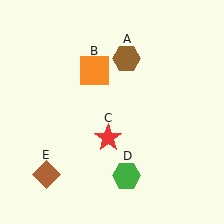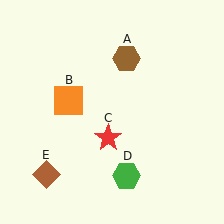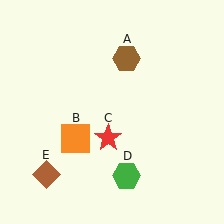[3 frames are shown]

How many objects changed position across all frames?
1 object changed position: orange square (object B).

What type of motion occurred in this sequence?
The orange square (object B) rotated counterclockwise around the center of the scene.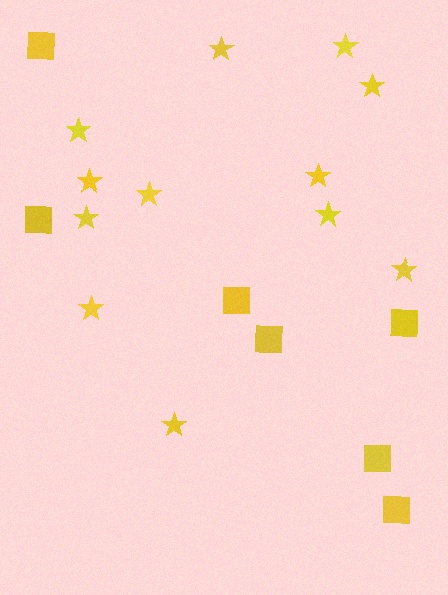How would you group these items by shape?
There are 2 groups: one group of stars (12) and one group of squares (7).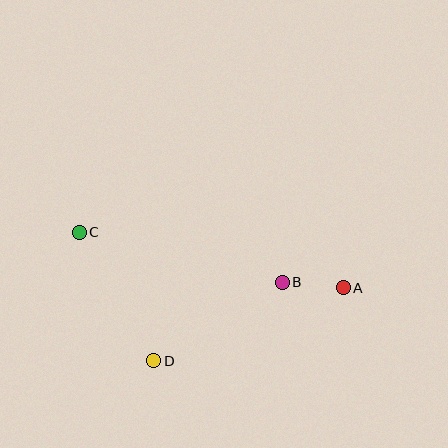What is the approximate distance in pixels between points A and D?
The distance between A and D is approximately 203 pixels.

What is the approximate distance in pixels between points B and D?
The distance between B and D is approximately 151 pixels.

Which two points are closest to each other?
Points A and B are closest to each other.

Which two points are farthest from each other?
Points A and C are farthest from each other.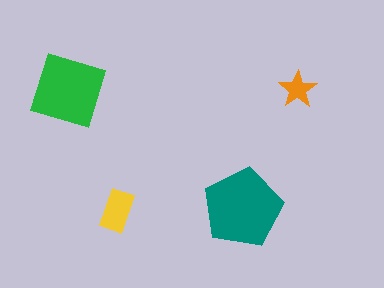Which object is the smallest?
The orange star.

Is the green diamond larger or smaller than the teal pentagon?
Smaller.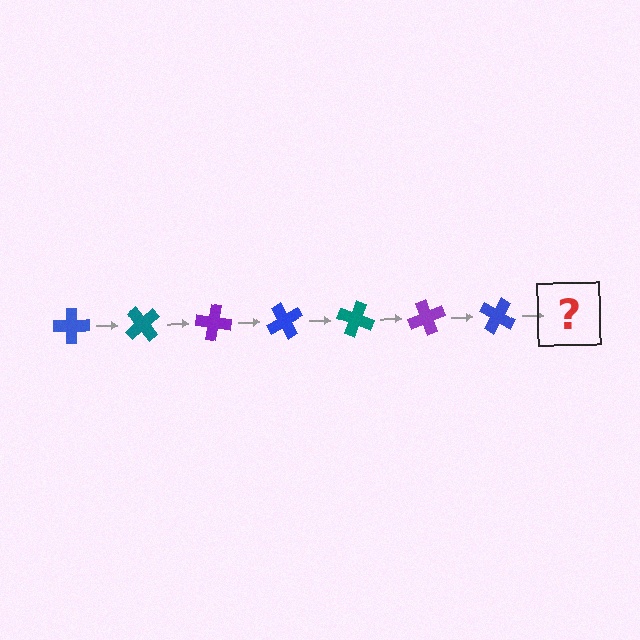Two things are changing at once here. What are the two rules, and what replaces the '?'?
The two rules are that it rotates 50 degrees each step and the color cycles through blue, teal, and purple. The '?' should be a teal cross, rotated 350 degrees from the start.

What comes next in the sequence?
The next element should be a teal cross, rotated 350 degrees from the start.